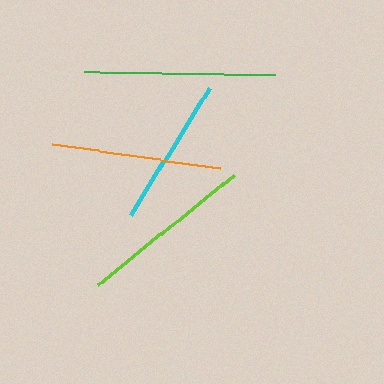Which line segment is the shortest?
The cyan line is the shortest at approximately 150 pixels.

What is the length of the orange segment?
The orange segment is approximately 170 pixels long.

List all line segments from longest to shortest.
From longest to shortest: green, lime, orange, cyan.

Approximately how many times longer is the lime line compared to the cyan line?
The lime line is approximately 1.2 times the length of the cyan line.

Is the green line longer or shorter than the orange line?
The green line is longer than the orange line.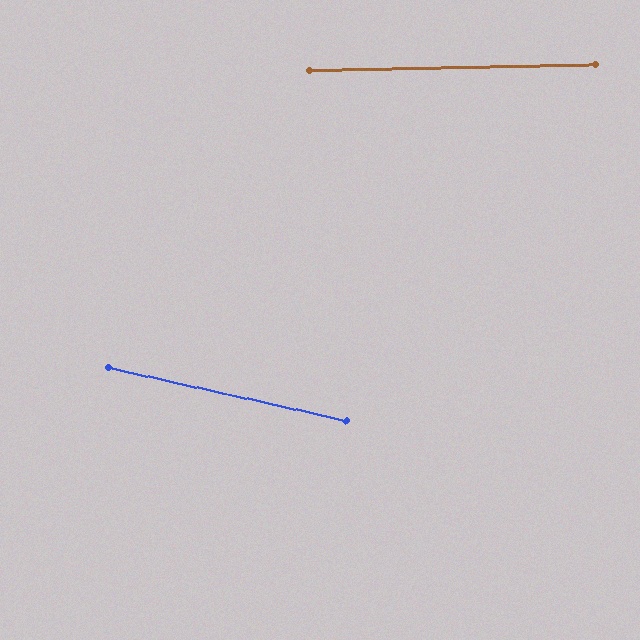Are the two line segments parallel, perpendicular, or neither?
Neither parallel nor perpendicular — they differ by about 14°.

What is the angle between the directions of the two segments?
Approximately 14 degrees.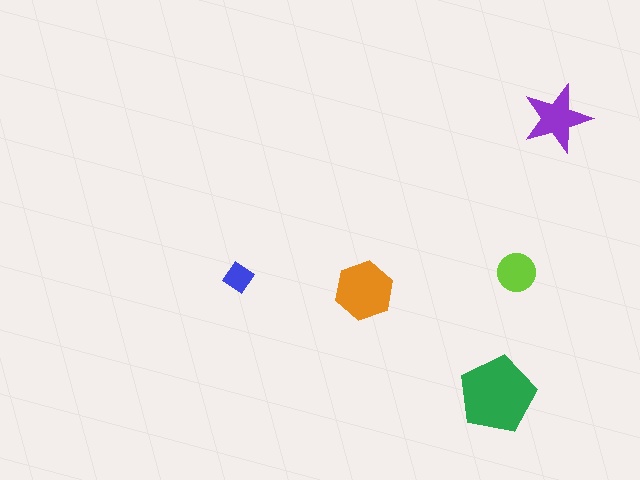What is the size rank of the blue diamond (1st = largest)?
5th.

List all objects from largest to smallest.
The green pentagon, the orange hexagon, the purple star, the lime circle, the blue diamond.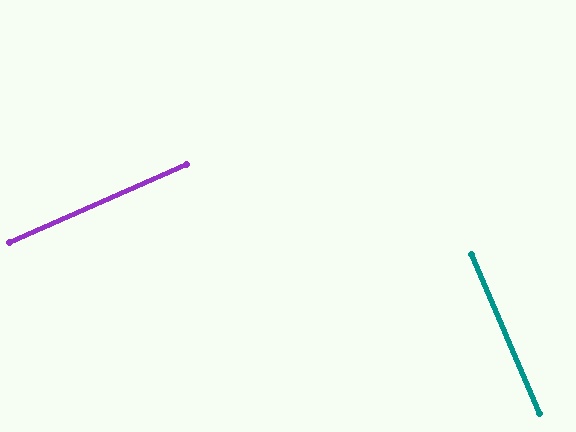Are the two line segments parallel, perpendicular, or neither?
Perpendicular — they meet at approximately 89°.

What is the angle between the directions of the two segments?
Approximately 89 degrees.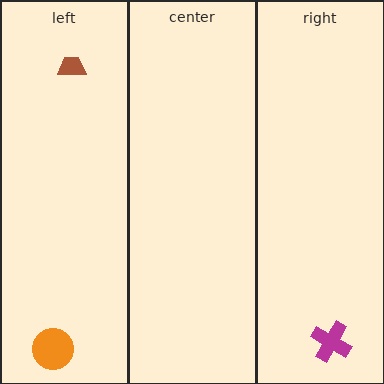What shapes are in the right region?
The magenta cross.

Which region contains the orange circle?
The left region.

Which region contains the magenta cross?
The right region.